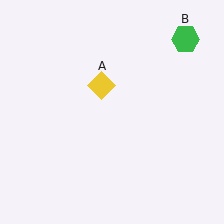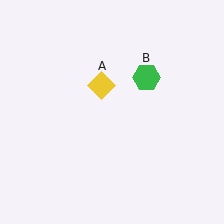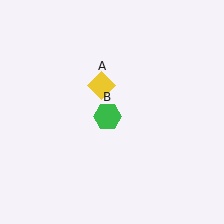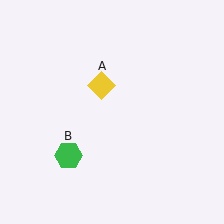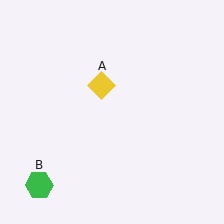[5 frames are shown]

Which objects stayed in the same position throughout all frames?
Yellow diamond (object A) remained stationary.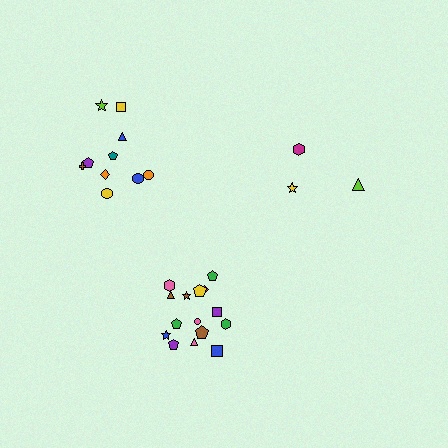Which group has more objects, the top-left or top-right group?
The top-left group.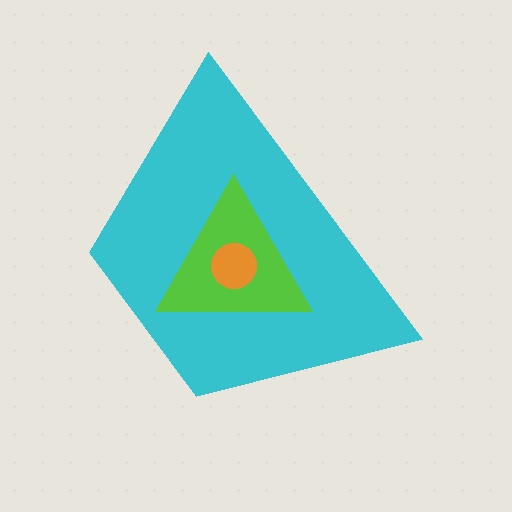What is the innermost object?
The orange circle.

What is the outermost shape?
The cyan trapezoid.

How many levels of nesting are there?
3.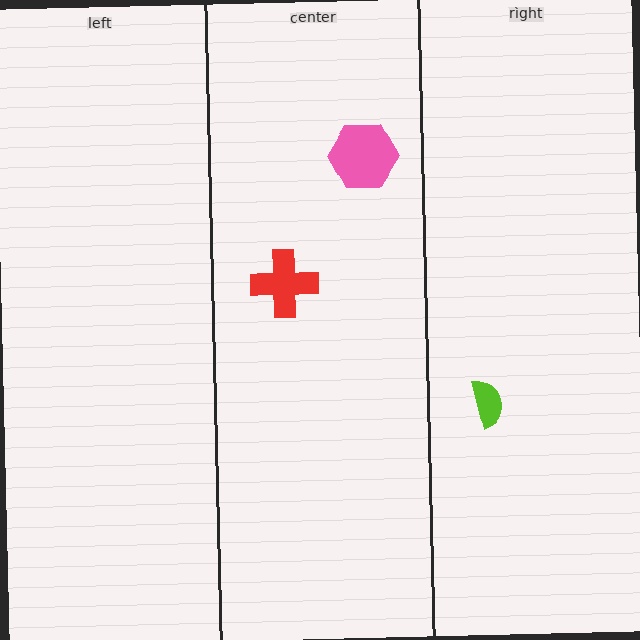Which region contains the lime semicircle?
The right region.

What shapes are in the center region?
The red cross, the pink hexagon.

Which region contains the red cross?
The center region.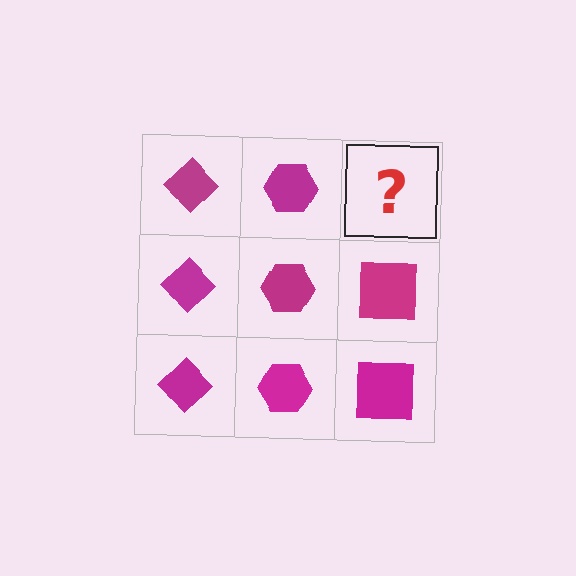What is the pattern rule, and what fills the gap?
The rule is that each column has a consistent shape. The gap should be filled with a magenta square.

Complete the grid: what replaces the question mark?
The question mark should be replaced with a magenta square.